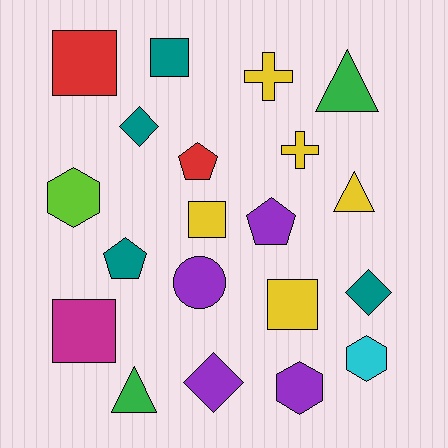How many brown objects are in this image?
There are no brown objects.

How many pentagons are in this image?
There are 3 pentagons.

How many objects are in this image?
There are 20 objects.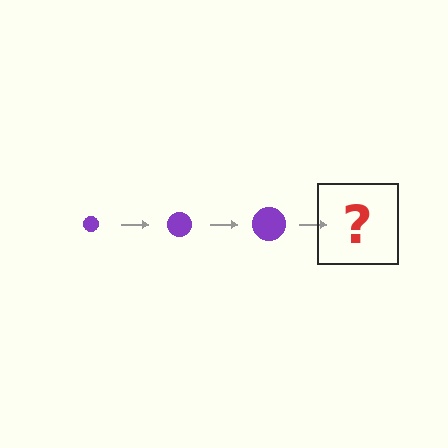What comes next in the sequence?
The next element should be a purple circle, larger than the previous one.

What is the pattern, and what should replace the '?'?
The pattern is that the circle gets progressively larger each step. The '?' should be a purple circle, larger than the previous one.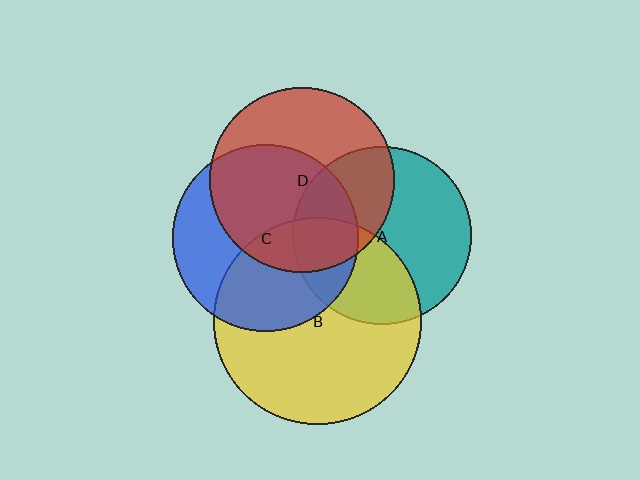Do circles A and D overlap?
Yes.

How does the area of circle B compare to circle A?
Approximately 1.4 times.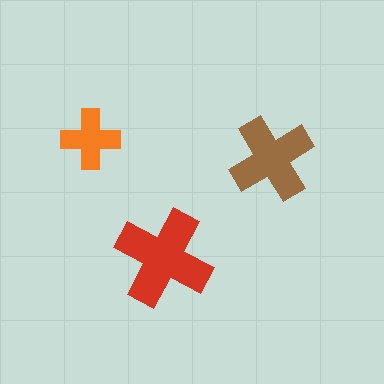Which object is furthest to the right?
The brown cross is rightmost.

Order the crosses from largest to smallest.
the red one, the brown one, the orange one.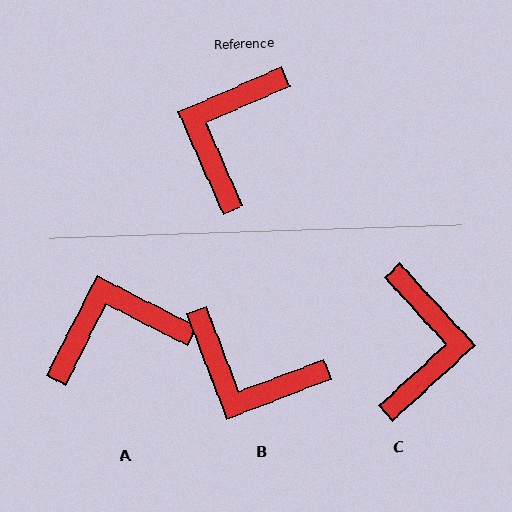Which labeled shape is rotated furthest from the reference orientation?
C, about 161 degrees away.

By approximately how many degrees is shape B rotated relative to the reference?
Approximately 87 degrees counter-clockwise.